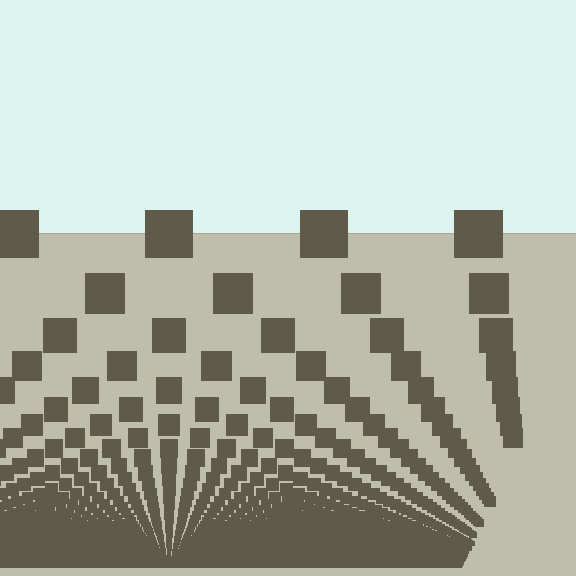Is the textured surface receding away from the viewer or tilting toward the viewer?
The surface appears to tilt toward the viewer. Texture elements get larger and sparser toward the top.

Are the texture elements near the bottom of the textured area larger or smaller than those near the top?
Smaller. The gradient is inverted — elements near the bottom are smaller and denser.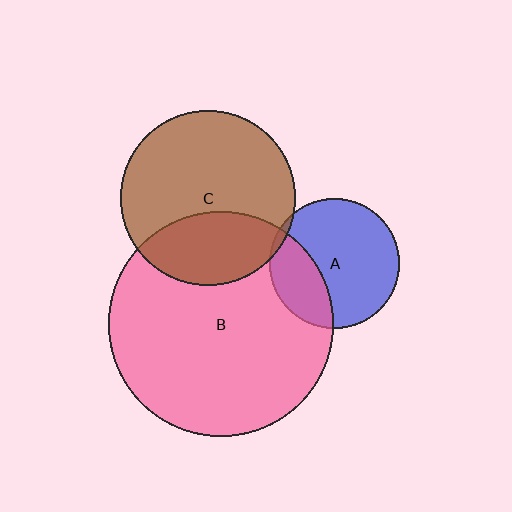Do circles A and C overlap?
Yes.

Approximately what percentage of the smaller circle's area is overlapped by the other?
Approximately 5%.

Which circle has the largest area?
Circle B (pink).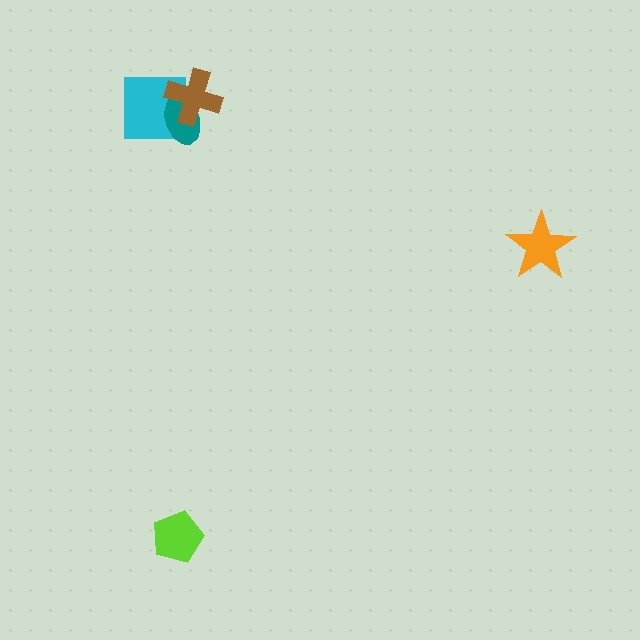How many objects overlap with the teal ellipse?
2 objects overlap with the teal ellipse.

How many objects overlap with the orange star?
0 objects overlap with the orange star.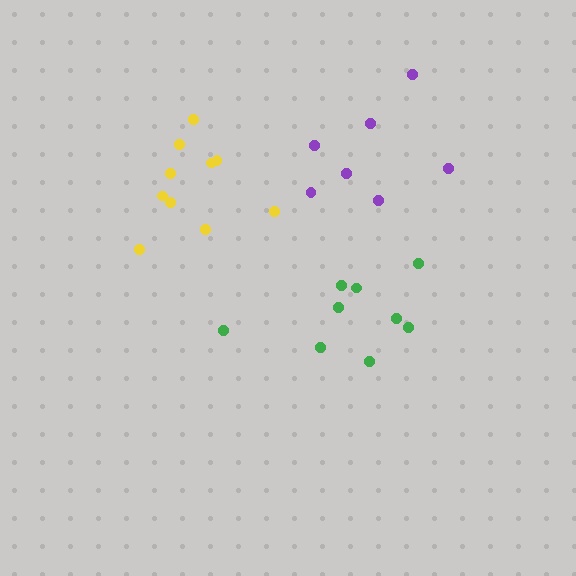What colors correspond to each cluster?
The clusters are colored: yellow, green, purple.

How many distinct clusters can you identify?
There are 3 distinct clusters.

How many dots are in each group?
Group 1: 10 dots, Group 2: 9 dots, Group 3: 7 dots (26 total).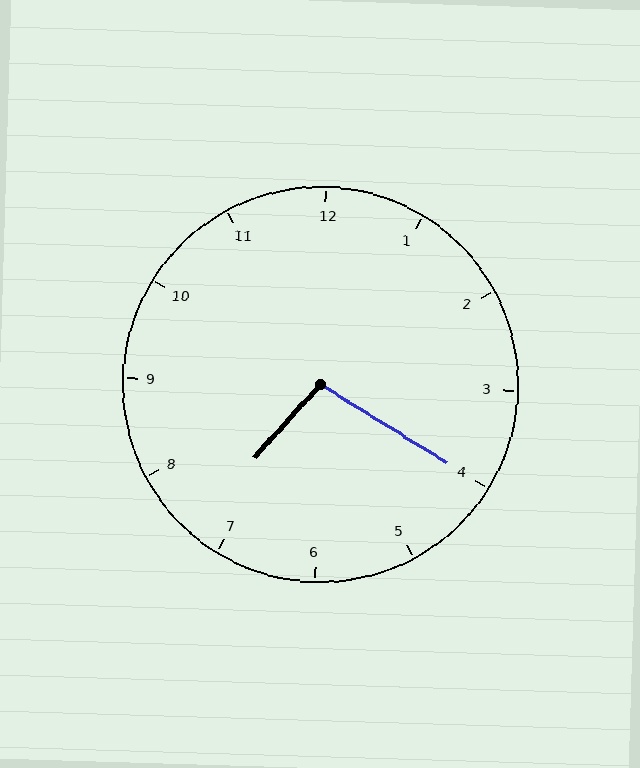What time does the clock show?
7:20.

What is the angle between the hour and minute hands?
Approximately 100 degrees.